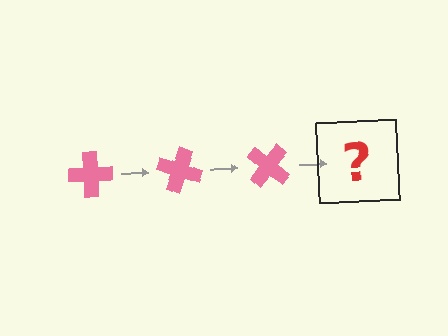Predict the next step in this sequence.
The next step is a pink cross rotated 60 degrees.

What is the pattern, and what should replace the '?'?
The pattern is that the cross rotates 20 degrees each step. The '?' should be a pink cross rotated 60 degrees.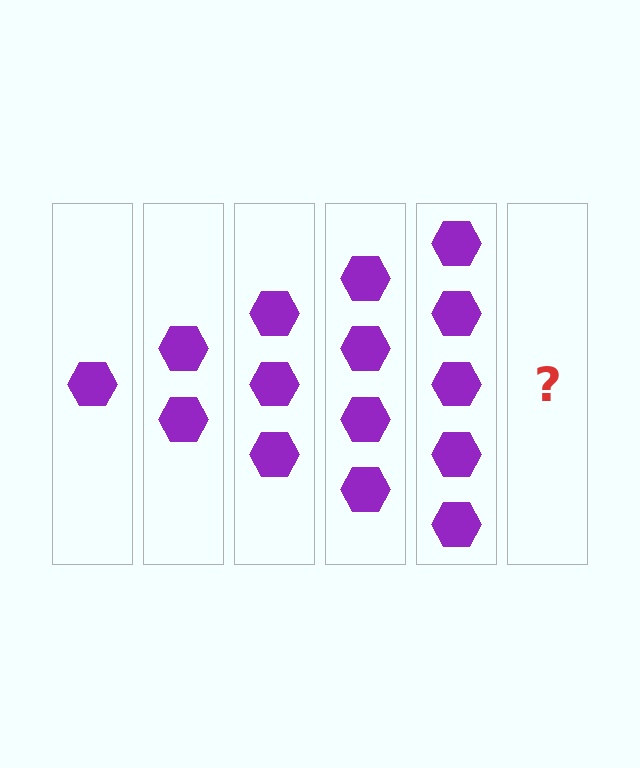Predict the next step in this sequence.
The next step is 6 hexagons.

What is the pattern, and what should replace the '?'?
The pattern is that each step adds one more hexagon. The '?' should be 6 hexagons.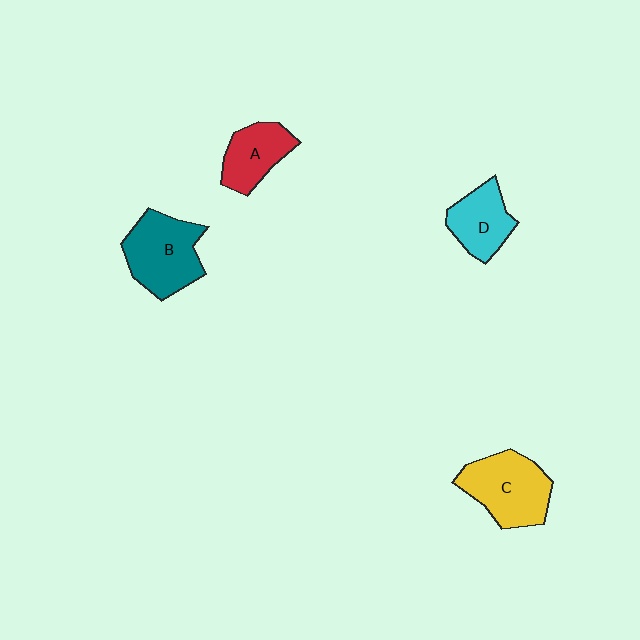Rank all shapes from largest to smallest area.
From largest to smallest: C (yellow), B (teal), D (cyan), A (red).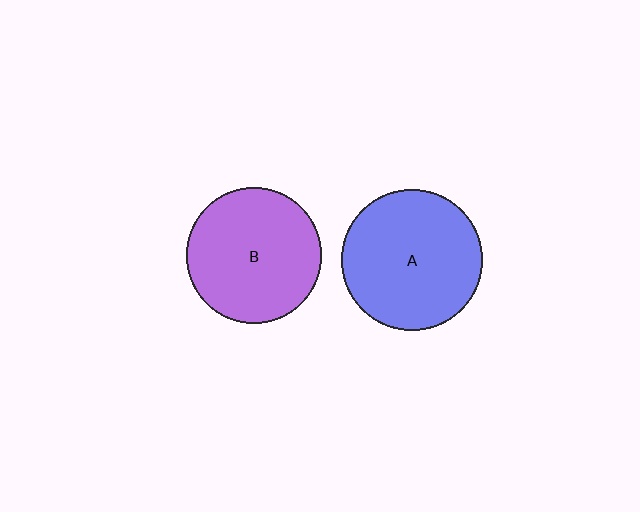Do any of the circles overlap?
No, none of the circles overlap.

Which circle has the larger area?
Circle A (blue).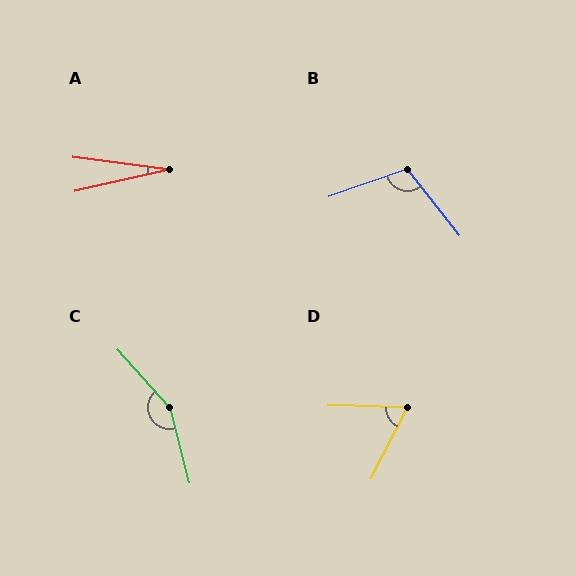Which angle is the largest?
C, at approximately 153 degrees.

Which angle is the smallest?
A, at approximately 20 degrees.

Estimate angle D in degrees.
Approximately 64 degrees.